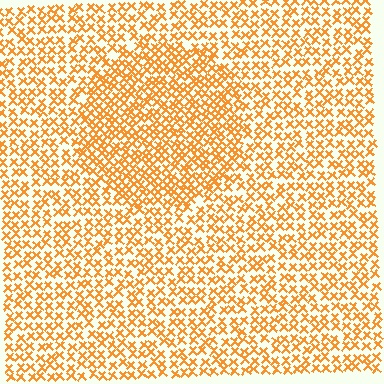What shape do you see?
I see a circle.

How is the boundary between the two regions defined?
The boundary is defined by a change in element density (approximately 1.6x ratio). All elements are the same color, size, and shape.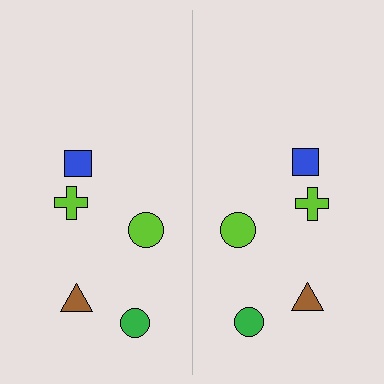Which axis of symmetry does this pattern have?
The pattern has a vertical axis of symmetry running through the center of the image.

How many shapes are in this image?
There are 10 shapes in this image.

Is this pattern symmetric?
Yes, this pattern has bilateral (reflection) symmetry.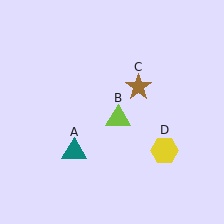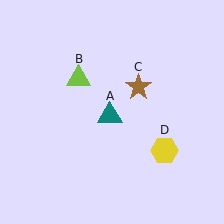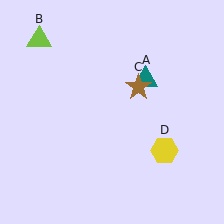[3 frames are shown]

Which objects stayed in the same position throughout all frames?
Brown star (object C) and yellow hexagon (object D) remained stationary.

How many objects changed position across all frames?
2 objects changed position: teal triangle (object A), lime triangle (object B).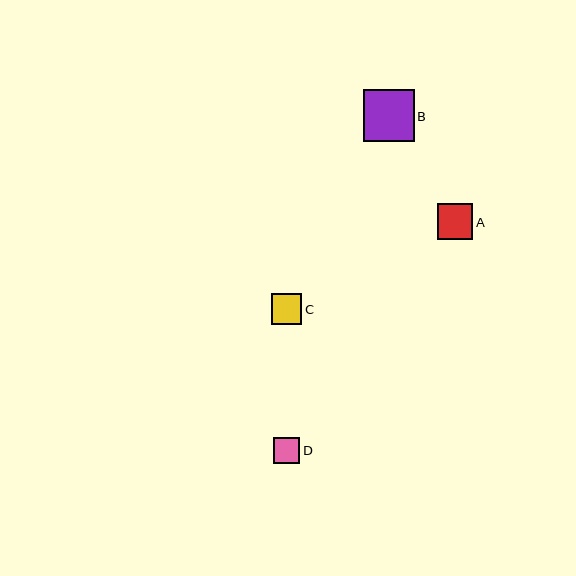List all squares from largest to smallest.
From largest to smallest: B, A, C, D.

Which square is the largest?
Square B is the largest with a size of approximately 51 pixels.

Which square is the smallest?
Square D is the smallest with a size of approximately 26 pixels.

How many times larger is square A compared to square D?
Square A is approximately 1.3 times the size of square D.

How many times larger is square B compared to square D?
Square B is approximately 1.9 times the size of square D.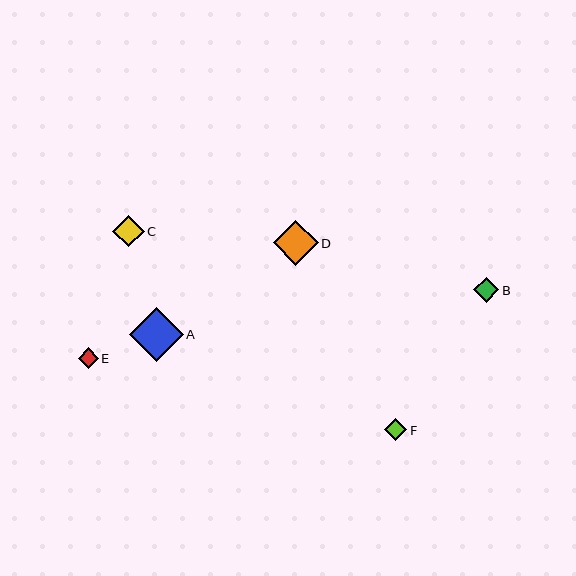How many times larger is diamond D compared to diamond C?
Diamond D is approximately 1.4 times the size of diamond C.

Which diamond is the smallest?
Diamond E is the smallest with a size of approximately 20 pixels.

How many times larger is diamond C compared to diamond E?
Diamond C is approximately 1.5 times the size of diamond E.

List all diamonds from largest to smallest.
From largest to smallest: A, D, C, B, F, E.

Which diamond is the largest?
Diamond A is the largest with a size of approximately 54 pixels.